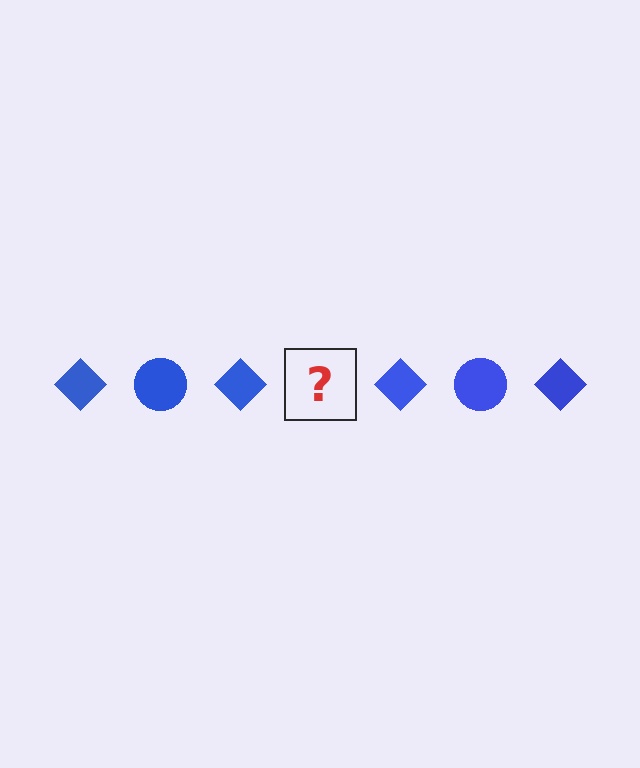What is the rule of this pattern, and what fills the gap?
The rule is that the pattern cycles through diamond, circle shapes in blue. The gap should be filled with a blue circle.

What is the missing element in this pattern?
The missing element is a blue circle.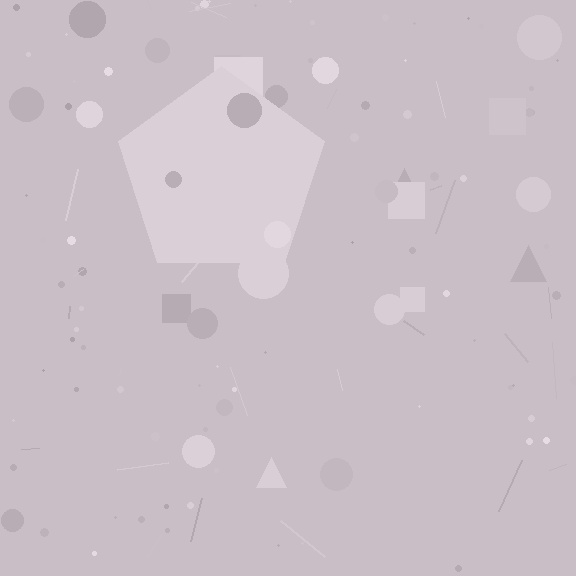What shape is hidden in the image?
A pentagon is hidden in the image.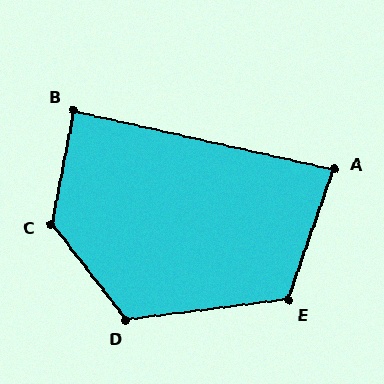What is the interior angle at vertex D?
Approximately 120 degrees (obtuse).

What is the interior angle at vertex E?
Approximately 117 degrees (obtuse).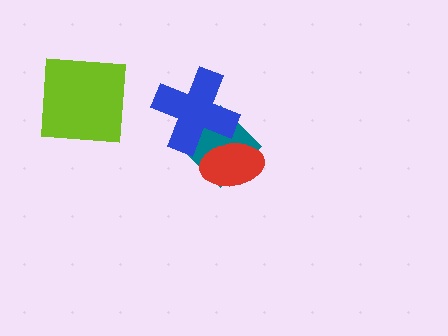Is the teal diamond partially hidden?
Yes, it is partially covered by another shape.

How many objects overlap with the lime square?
0 objects overlap with the lime square.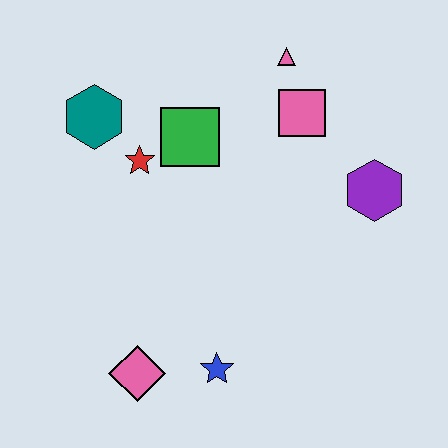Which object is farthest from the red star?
The purple hexagon is farthest from the red star.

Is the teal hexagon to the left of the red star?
Yes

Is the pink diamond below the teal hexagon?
Yes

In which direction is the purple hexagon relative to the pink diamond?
The purple hexagon is to the right of the pink diamond.